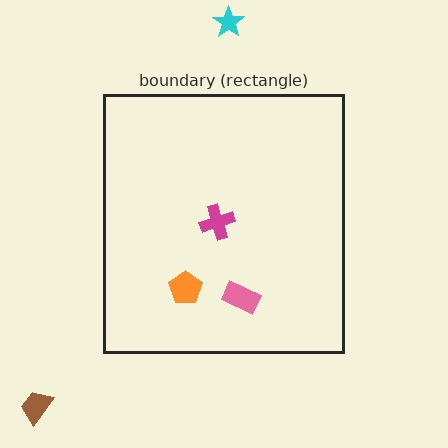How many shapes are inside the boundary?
3 inside, 2 outside.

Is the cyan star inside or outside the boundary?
Outside.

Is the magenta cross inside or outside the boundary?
Inside.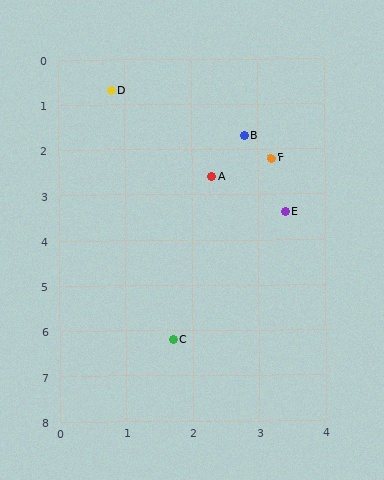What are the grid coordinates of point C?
Point C is at approximately (1.7, 6.2).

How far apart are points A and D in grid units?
Points A and D are about 2.4 grid units apart.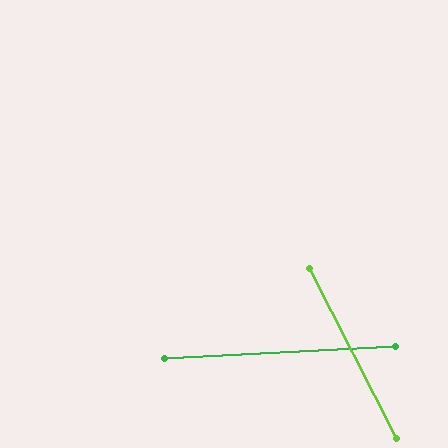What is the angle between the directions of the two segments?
Approximately 66 degrees.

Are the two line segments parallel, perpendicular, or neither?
Neither parallel nor perpendicular — they differ by about 66°.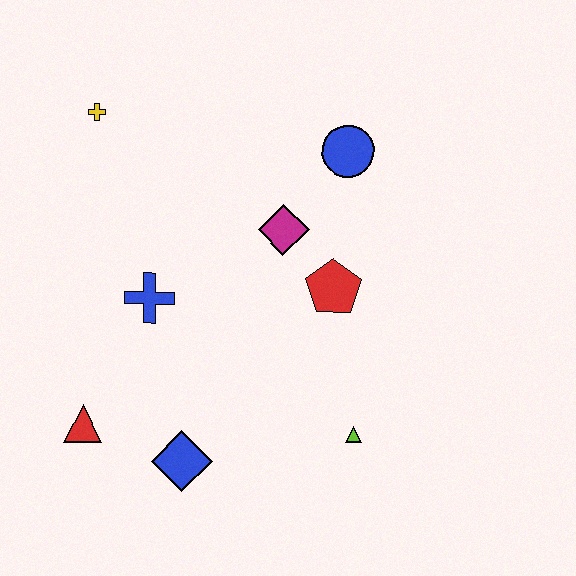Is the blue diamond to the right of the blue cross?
Yes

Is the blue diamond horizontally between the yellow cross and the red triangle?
No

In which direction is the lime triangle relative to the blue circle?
The lime triangle is below the blue circle.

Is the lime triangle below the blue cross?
Yes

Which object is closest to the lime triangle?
The red pentagon is closest to the lime triangle.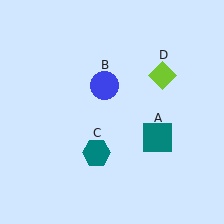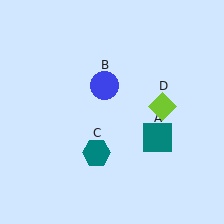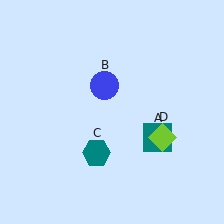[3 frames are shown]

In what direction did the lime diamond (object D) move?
The lime diamond (object D) moved down.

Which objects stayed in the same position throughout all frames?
Teal square (object A) and blue circle (object B) and teal hexagon (object C) remained stationary.